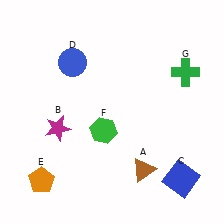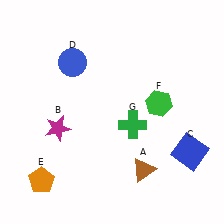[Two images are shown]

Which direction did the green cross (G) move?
The green cross (G) moved down.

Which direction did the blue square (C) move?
The blue square (C) moved up.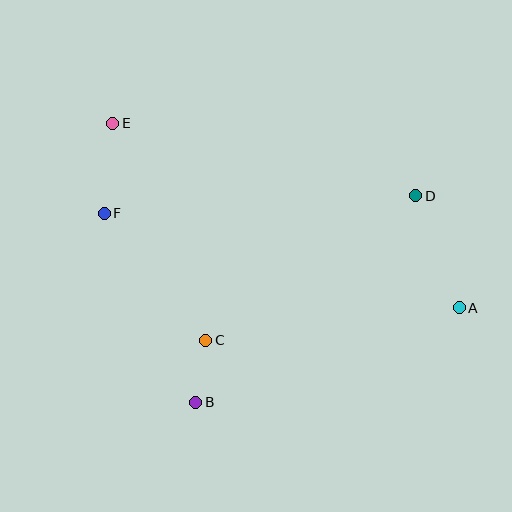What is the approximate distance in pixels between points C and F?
The distance between C and F is approximately 163 pixels.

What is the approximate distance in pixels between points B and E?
The distance between B and E is approximately 291 pixels.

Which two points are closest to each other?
Points B and C are closest to each other.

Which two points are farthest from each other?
Points A and E are farthest from each other.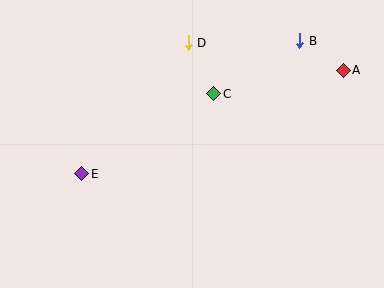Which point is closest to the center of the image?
Point C at (214, 94) is closest to the center.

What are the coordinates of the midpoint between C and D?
The midpoint between C and D is at (201, 68).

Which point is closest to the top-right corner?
Point A is closest to the top-right corner.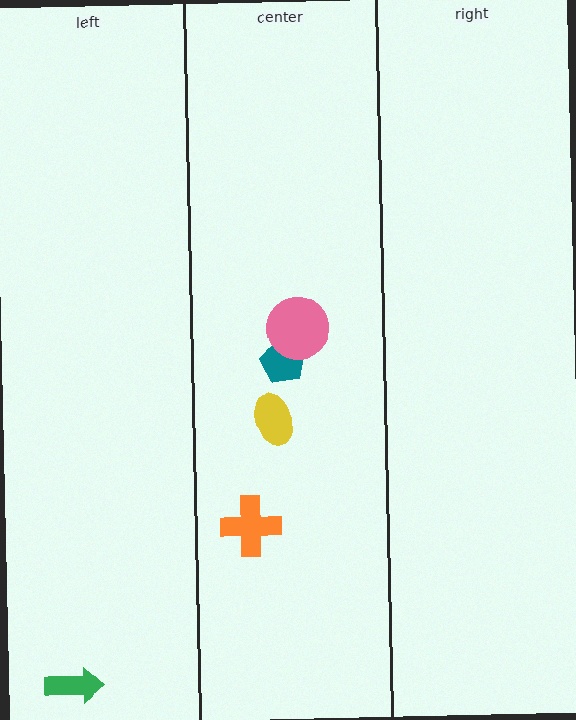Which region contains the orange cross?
The center region.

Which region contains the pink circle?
The center region.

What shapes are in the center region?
The teal pentagon, the orange cross, the pink circle, the yellow ellipse.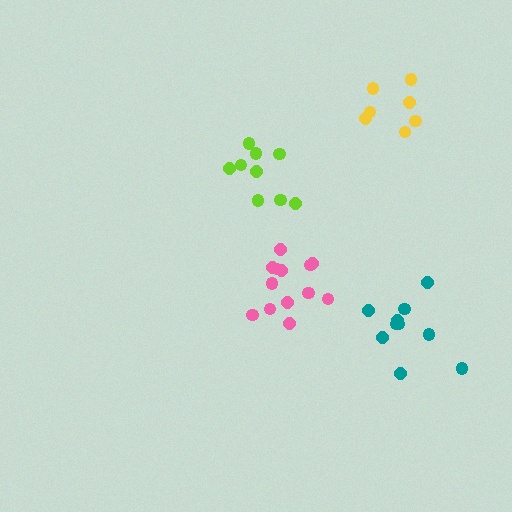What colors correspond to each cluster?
The clusters are colored: yellow, teal, pink, lime.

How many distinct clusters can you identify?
There are 4 distinct clusters.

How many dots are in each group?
Group 1: 7 dots, Group 2: 10 dots, Group 3: 13 dots, Group 4: 9 dots (39 total).